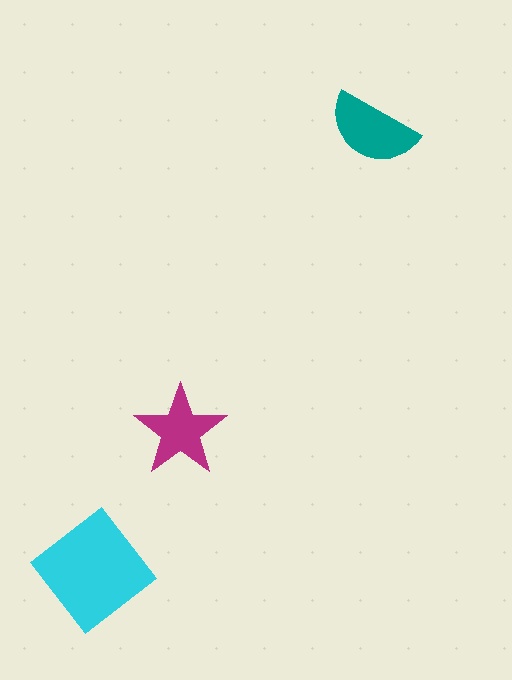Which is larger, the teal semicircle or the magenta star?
The teal semicircle.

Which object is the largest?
The cyan diamond.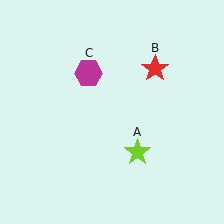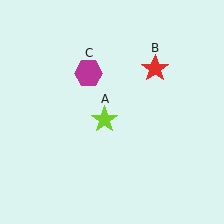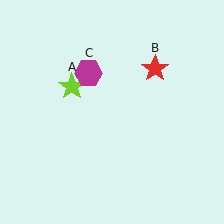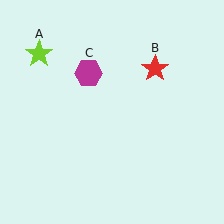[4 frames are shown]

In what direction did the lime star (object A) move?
The lime star (object A) moved up and to the left.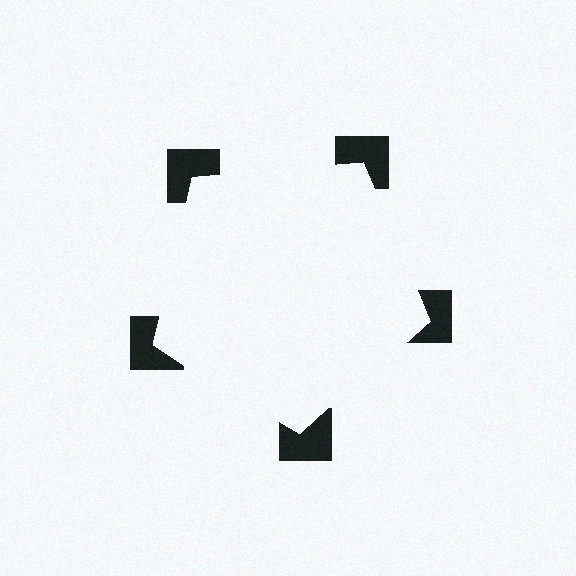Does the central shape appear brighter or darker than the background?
It typically appears slightly brighter than the background, even though no actual brightness change is drawn.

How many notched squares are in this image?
There are 5 — one at each vertex of the illusory pentagon.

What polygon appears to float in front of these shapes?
An illusory pentagon — its edges are inferred from the aligned wedge cuts in the notched squares, not physically drawn.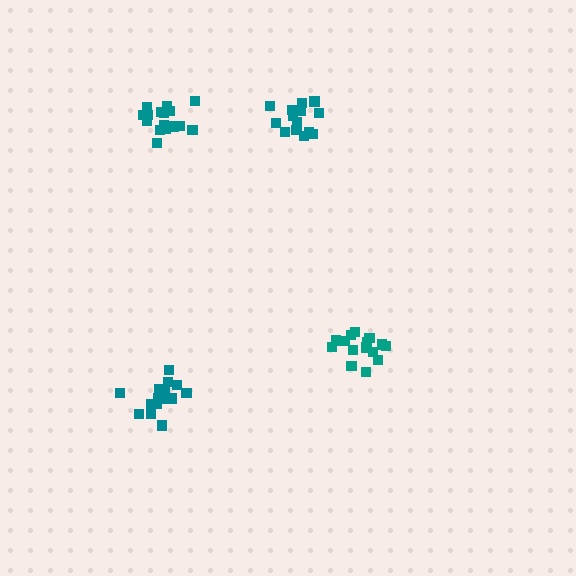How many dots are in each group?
Group 1: 16 dots, Group 2: 15 dots, Group 3: 19 dots, Group 4: 14 dots (64 total).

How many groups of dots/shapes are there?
There are 4 groups.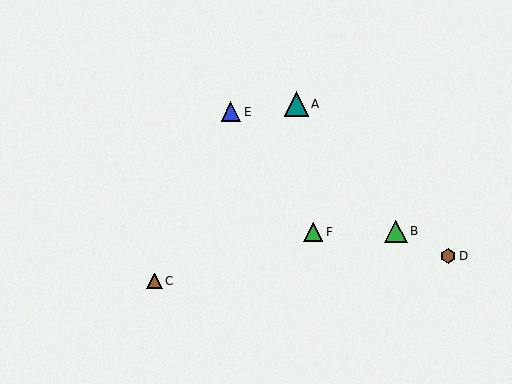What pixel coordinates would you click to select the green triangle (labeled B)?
Click at (396, 231) to select the green triangle B.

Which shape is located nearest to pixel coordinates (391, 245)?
The green triangle (labeled B) at (396, 231) is nearest to that location.